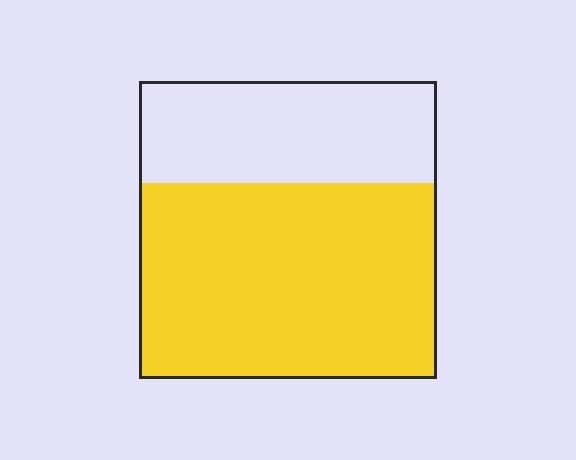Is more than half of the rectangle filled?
Yes.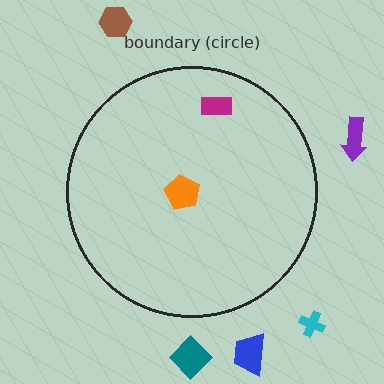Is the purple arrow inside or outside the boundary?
Outside.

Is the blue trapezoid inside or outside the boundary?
Outside.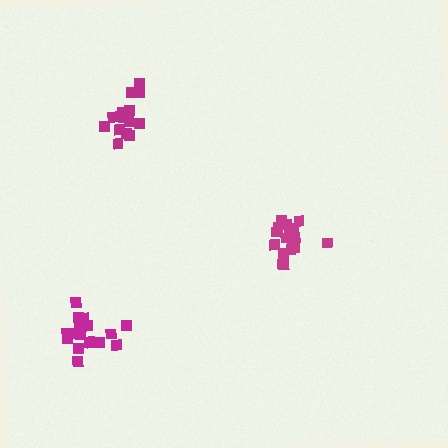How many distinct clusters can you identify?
There are 3 distinct clusters.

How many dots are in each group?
Group 1: 17 dots, Group 2: 20 dots, Group 3: 14 dots (51 total).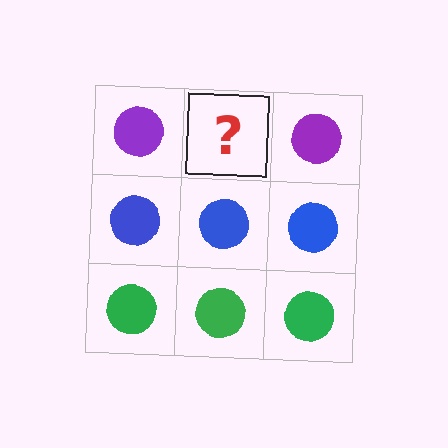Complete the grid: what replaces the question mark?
The question mark should be replaced with a purple circle.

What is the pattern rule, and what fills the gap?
The rule is that each row has a consistent color. The gap should be filled with a purple circle.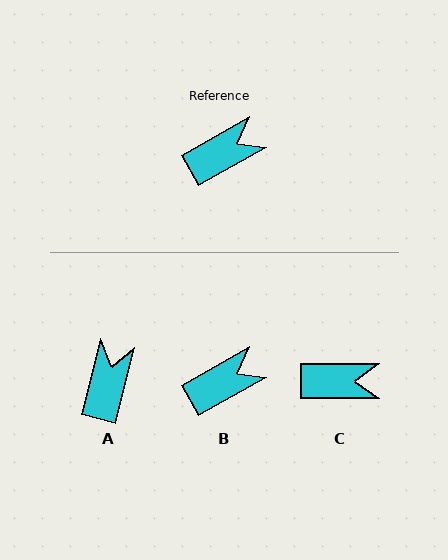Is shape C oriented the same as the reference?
No, it is off by about 30 degrees.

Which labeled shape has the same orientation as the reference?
B.